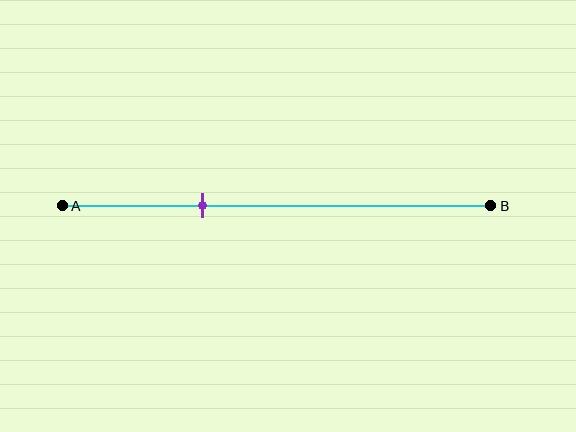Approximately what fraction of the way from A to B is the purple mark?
The purple mark is approximately 35% of the way from A to B.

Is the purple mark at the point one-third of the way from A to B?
Yes, the mark is approximately at the one-third point.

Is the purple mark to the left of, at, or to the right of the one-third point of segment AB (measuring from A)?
The purple mark is approximately at the one-third point of segment AB.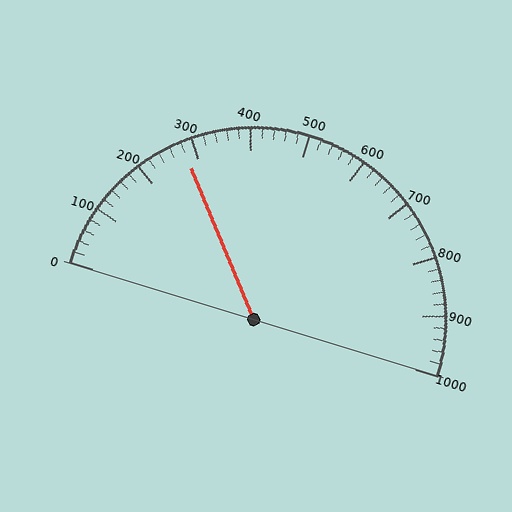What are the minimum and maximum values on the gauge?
The gauge ranges from 0 to 1000.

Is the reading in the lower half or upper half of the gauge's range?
The reading is in the lower half of the range (0 to 1000).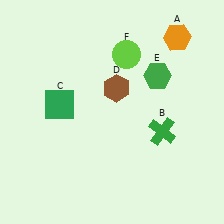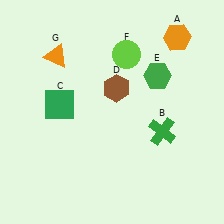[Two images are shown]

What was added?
An orange triangle (G) was added in Image 2.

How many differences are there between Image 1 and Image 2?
There is 1 difference between the two images.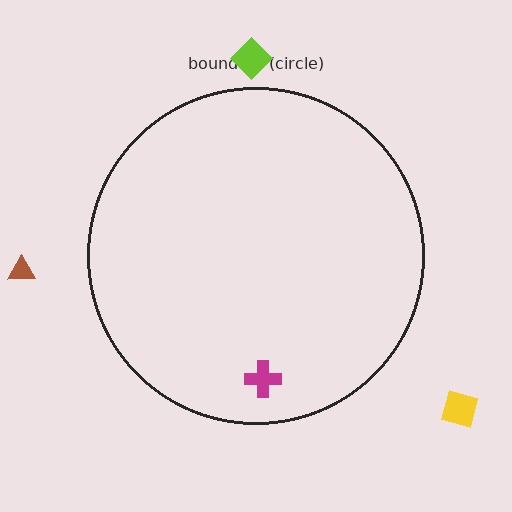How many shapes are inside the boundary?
1 inside, 3 outside.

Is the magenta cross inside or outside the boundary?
Inside.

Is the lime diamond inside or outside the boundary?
Outside.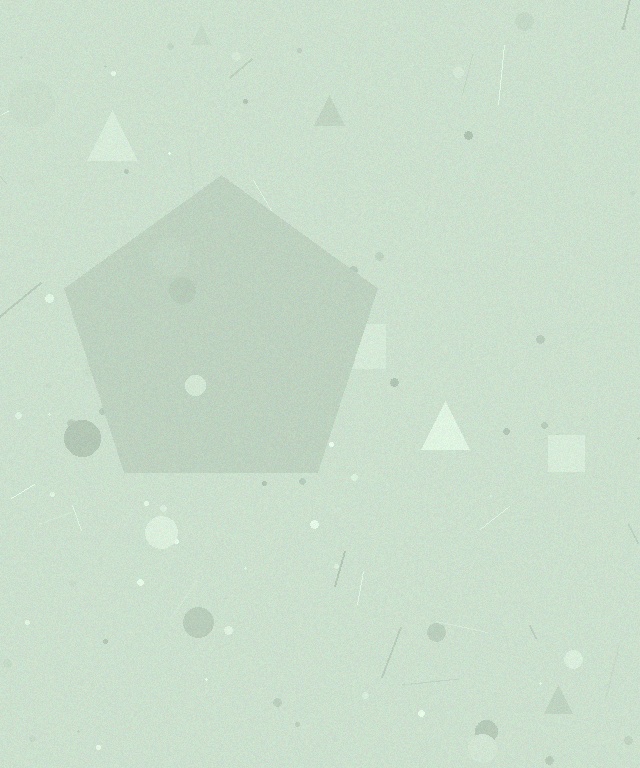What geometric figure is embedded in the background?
A pentagon is embedded in the background.